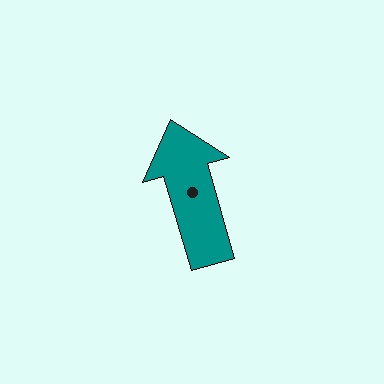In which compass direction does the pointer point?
North.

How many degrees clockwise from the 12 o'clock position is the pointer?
Approximately 344 degrees.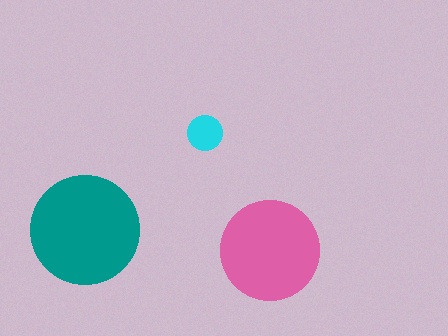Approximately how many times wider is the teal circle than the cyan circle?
About 3 times wider.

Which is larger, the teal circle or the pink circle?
The teal one.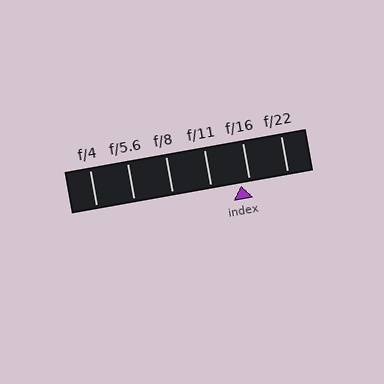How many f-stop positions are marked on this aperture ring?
There are 6 f-stop positions marked.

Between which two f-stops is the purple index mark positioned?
The index mark is between f/11 and f/16.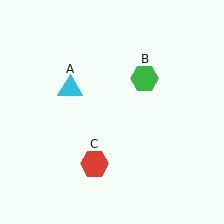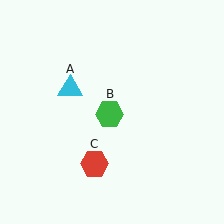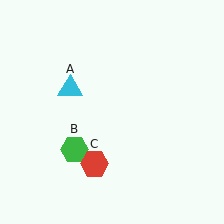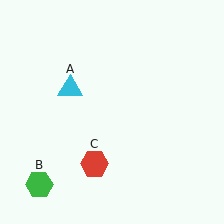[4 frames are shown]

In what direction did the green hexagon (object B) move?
The green hexagon (object B) moved down and to the left.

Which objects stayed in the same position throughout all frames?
Cyan triangle (object A) and red hexagon (object C) remained stationary.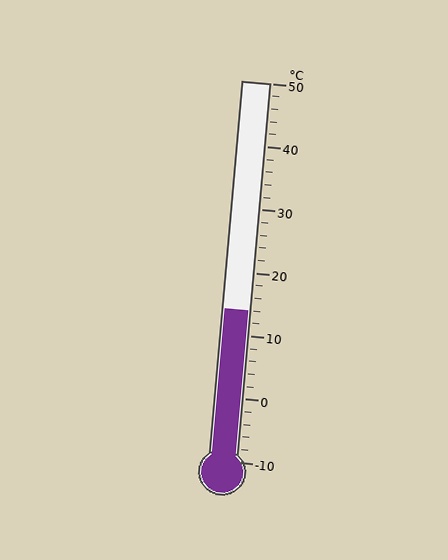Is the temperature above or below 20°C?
The temperature is below 20°C.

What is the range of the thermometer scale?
The thermometer scale ranges from -10°C to 50°C.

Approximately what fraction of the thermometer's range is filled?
The thermometer is filled to approximately 40% of its range.